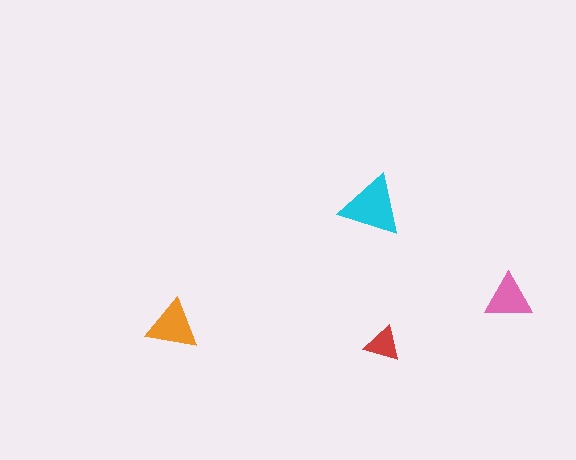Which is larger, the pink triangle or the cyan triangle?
The cyan one.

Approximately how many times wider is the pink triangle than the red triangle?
About 1.5 times wider.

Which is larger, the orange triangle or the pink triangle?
The orange one.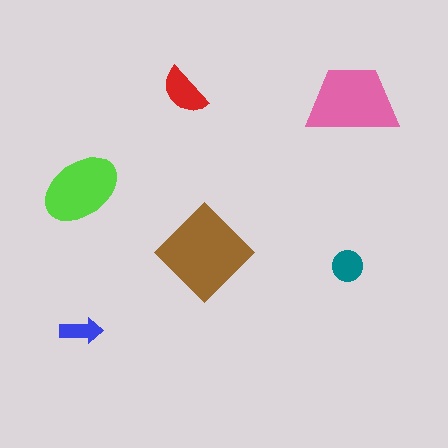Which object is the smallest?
The blue arrow.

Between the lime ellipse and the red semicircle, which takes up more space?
The lime ellipse.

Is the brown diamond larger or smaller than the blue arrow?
Larger.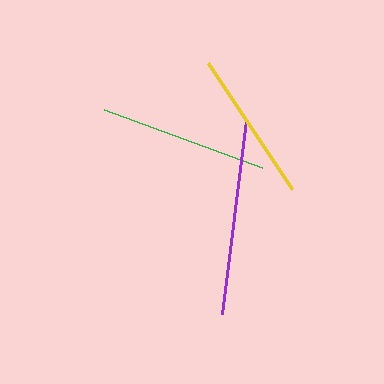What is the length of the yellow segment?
The yellow segment is approximately 151 pixels long.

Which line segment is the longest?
The purple line is the longest at approximately 195 pixels.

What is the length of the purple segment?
The purple segment is approximately 195 pixels long.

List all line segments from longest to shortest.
From longest to shortest: purple, green, yellow.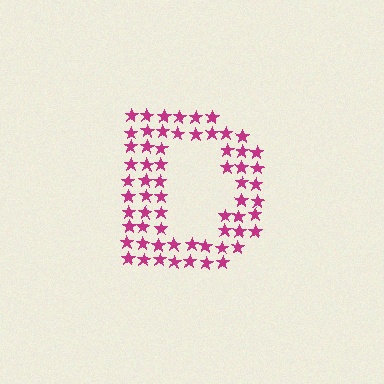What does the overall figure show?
The overall figure shows the letter D.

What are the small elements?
The small elements are stars.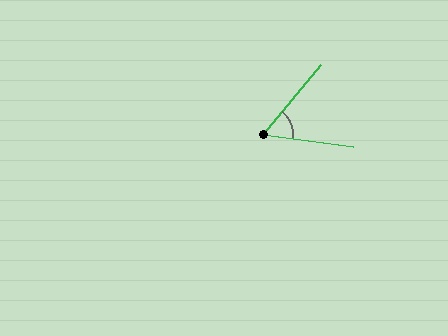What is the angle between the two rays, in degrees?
Approximately 58 degrees.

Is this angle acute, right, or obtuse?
It is acute.